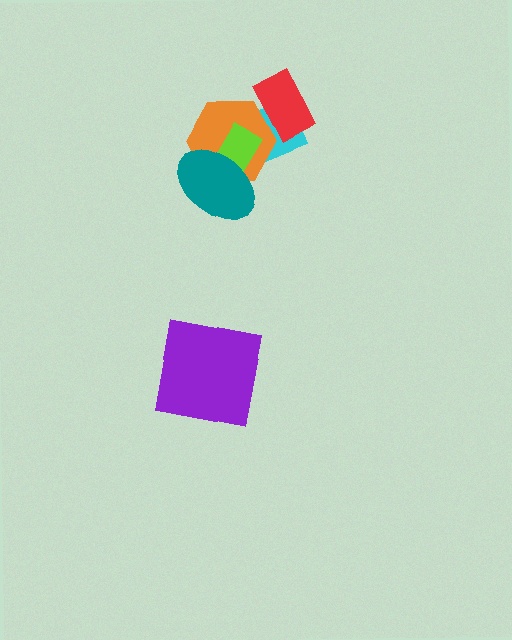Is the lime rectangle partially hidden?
Yes, it is partially covered by another shape.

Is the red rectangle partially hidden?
Yes, it is partially covered by another shape.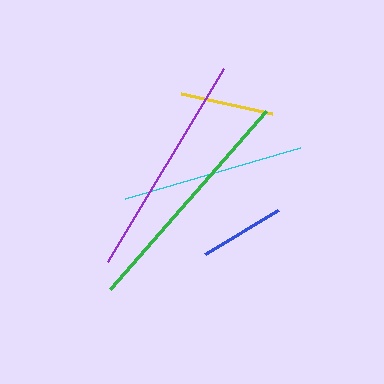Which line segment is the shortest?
The blue line is the shortest at approximately 85 pixels.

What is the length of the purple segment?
The purple segment is approximately 225 pixels long.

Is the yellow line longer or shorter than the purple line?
The purple line is longer than the yellow line.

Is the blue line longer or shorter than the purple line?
The purple line is longer than the blue line.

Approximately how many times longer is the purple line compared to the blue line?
The purple line is approximately 2.6 times the length of the blue line.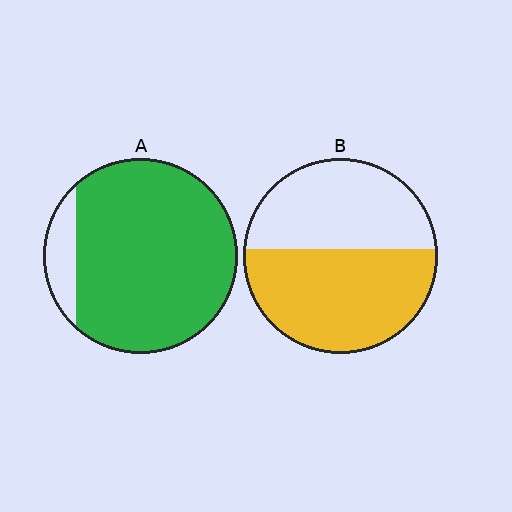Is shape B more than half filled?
Yes.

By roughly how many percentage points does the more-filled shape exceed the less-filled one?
By roughly 35 percentage points (A over B).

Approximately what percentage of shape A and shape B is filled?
A is approximately 90% and B is approximately 55%.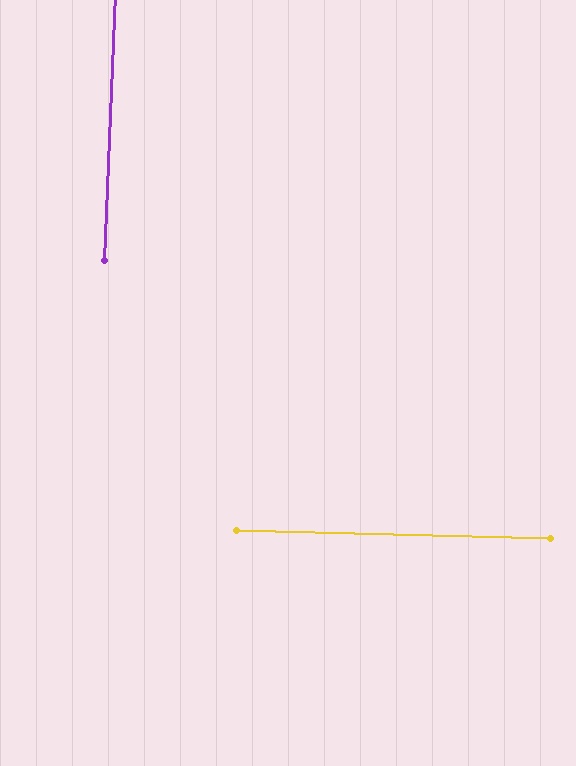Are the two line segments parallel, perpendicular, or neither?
Perpendicular — they meet at approximately 89°.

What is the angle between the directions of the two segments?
Approximately 89 degrees.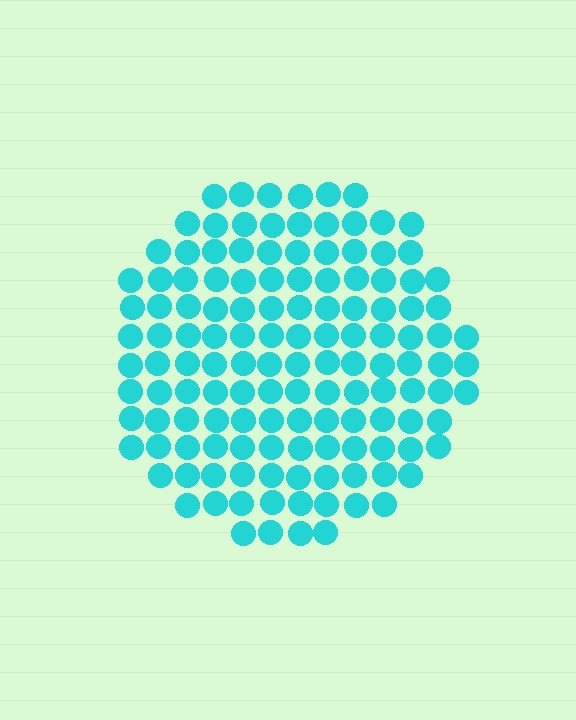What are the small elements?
The small elements are circles.